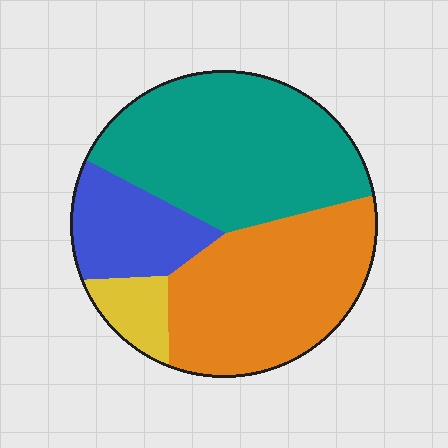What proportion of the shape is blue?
Blue covers 15% of the shape.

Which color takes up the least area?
Yellow, at roughly 5%.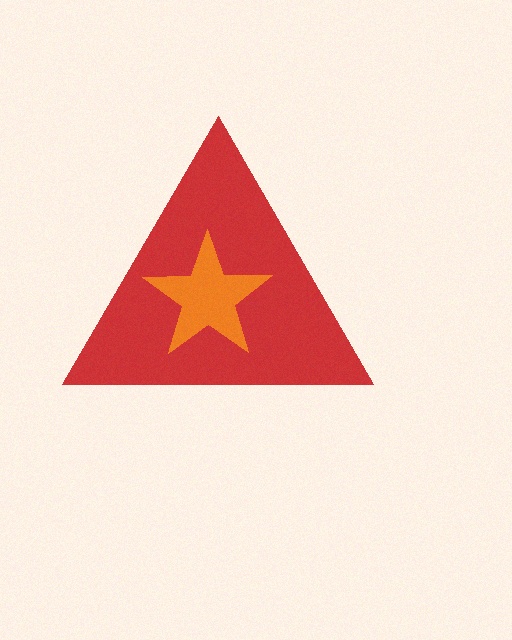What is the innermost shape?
The orange star.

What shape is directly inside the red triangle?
The orange star.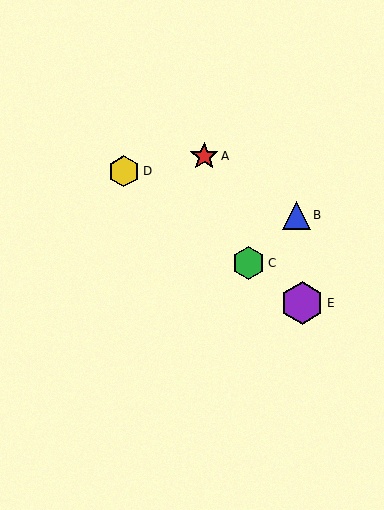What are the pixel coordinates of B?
Object B is at (297, 215).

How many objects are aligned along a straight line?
3 objects (C, D, E) are aligned along a straight line.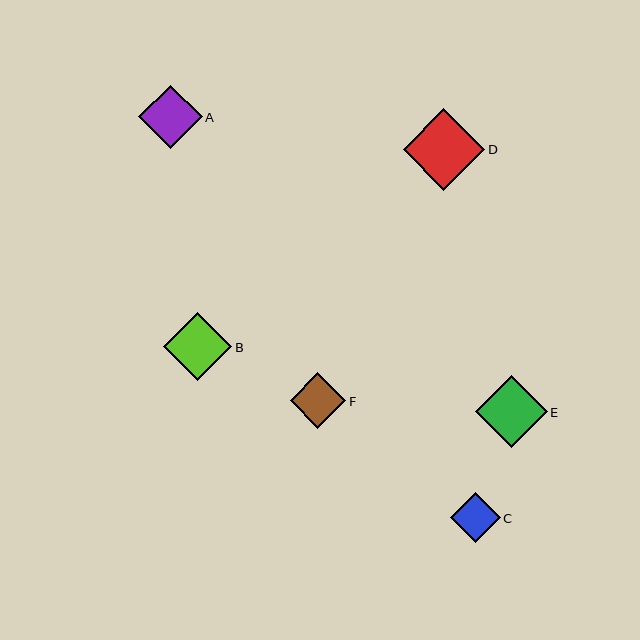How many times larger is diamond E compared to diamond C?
Diamond E is approximately 1.5 times the size of diamond C.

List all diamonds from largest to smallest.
From largest to smallest: D, E, B, A, F, C.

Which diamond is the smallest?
Diamond C is the smallest with a size of approximately 50 pixels.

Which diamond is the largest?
Diamond D is the largest with a size of approximately 82 pixels.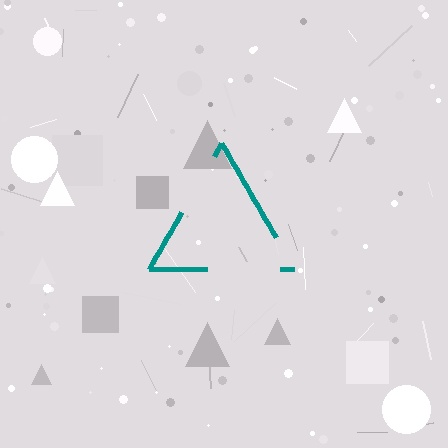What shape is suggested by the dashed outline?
The dashed outline suggests a triangle.